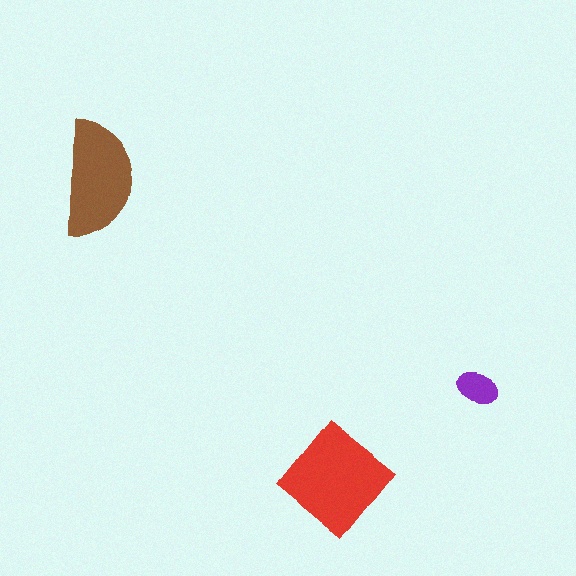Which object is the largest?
The red diamond.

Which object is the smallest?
The purple ellipse.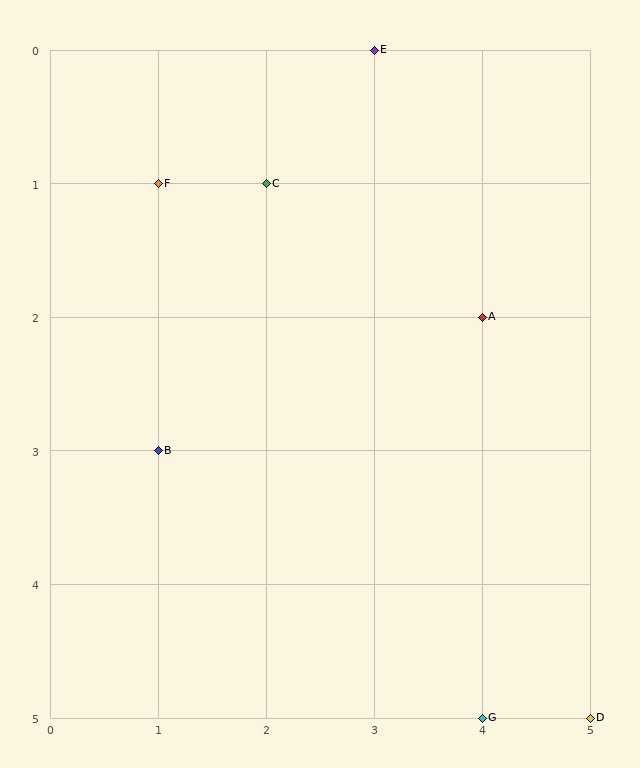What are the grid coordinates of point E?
Point E is at grid coordinates (3, 0).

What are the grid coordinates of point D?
Point D is at grid coordinates (5, 5).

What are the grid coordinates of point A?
Point A is at grid coordinates (4, 2).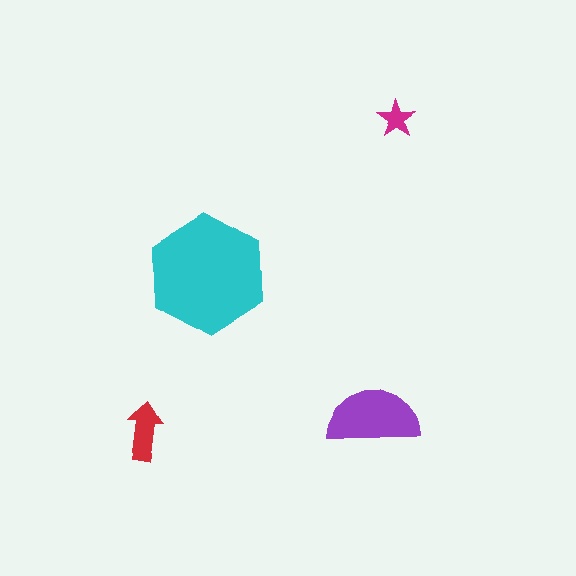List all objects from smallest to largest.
The magenta star, the red arrow, the purple semicircle, the cyan hexagon.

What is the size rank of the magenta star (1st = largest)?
4th.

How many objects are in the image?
There are 4 objects in the image.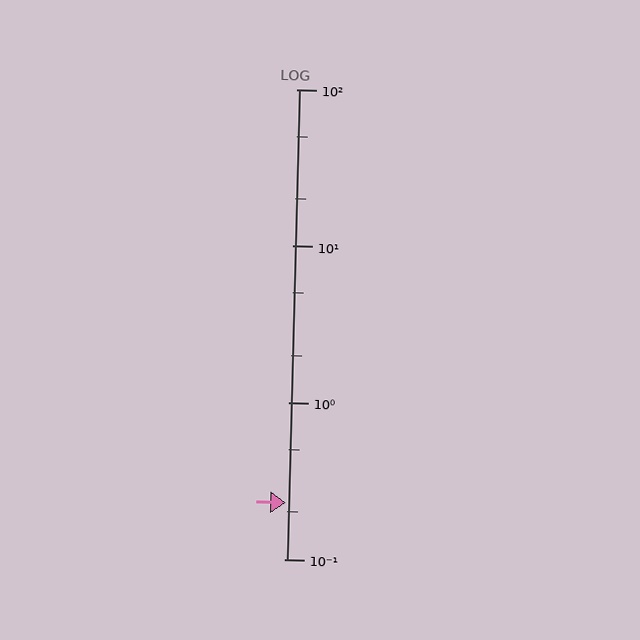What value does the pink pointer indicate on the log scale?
The pointer indicates approximately 0.23.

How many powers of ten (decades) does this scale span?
The scale spans 3 decades, from 0.1 to 100.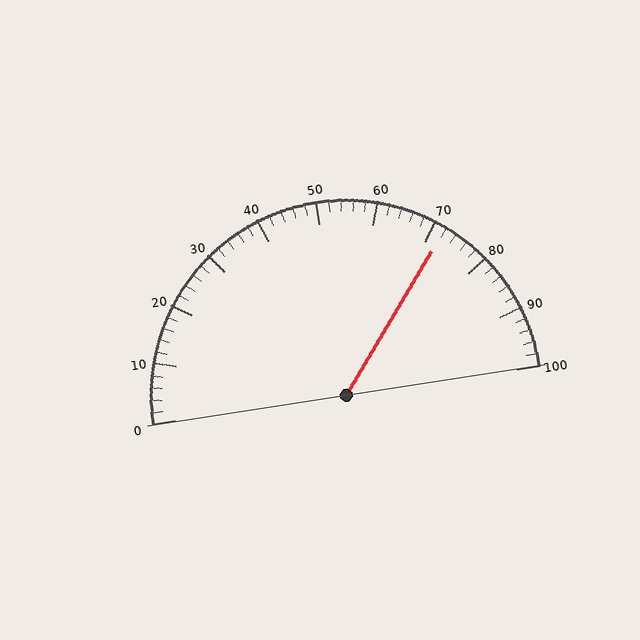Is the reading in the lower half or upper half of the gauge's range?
The reading is in the upper half of the range (0 to 100).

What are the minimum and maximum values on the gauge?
The gauge ranges from 0 to 100.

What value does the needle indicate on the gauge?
The needle indicates approximately 72.